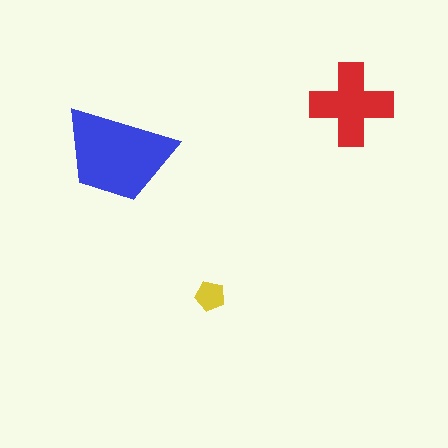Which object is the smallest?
The yellow pentagon.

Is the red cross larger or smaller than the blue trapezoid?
Smaller.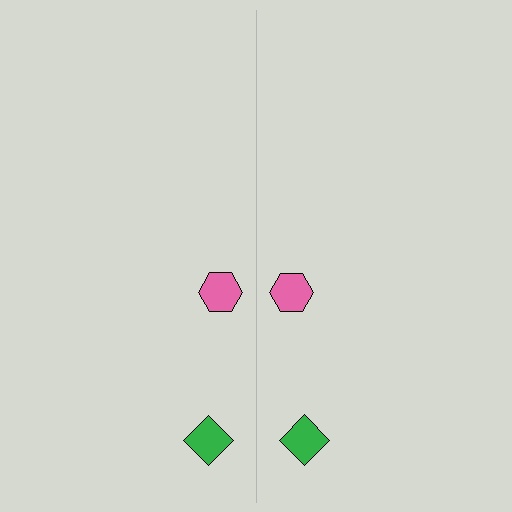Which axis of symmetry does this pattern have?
The pattern has a vertical axis of symmetry running through the center of the image.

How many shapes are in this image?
There are 4 shapes in this image.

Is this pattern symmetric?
Yes, this pattern has bilateral (reflection) symmetry.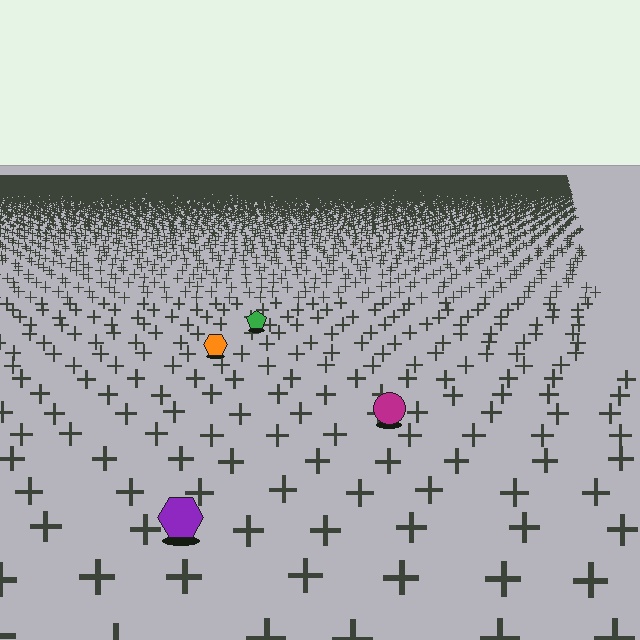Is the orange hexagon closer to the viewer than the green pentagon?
Yes. The orange hexagon is closer — you can tell from the texture gradient: the ground texture is coarser near it.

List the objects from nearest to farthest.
From nearest to farthest: the purple hexagon, the magenta circle, the orange hexagon, the green pentagon.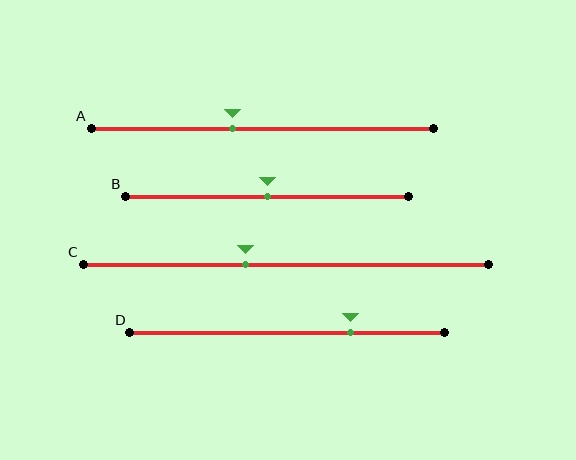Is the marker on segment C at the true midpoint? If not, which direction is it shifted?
No, the marker on segment C is shifted to the left by about 10% of the segment length.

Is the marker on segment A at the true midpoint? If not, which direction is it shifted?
No, the marker on segment A is shifted to the left by about 9% of the segment length.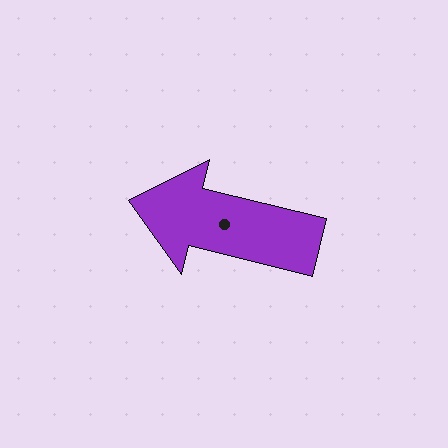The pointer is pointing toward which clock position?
Roughly 9 o'clock.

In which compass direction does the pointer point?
West.